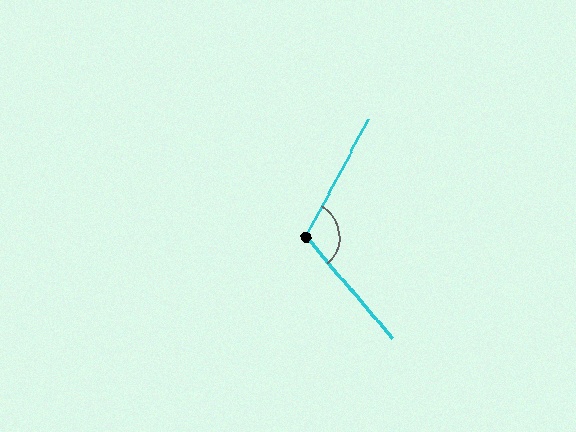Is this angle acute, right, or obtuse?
It is obtuse.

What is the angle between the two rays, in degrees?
Approximately 111 degrees.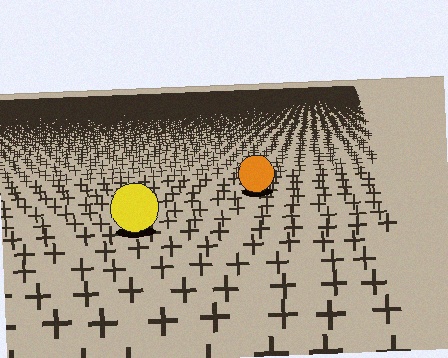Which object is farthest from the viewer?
The orange circle is farthest from the viewer. It appears smaller and the ground texture around it is denser.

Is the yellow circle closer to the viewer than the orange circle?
Yes. The yellow circle is closer — you can tell from the texture gradient: the ground texture is coarser near it.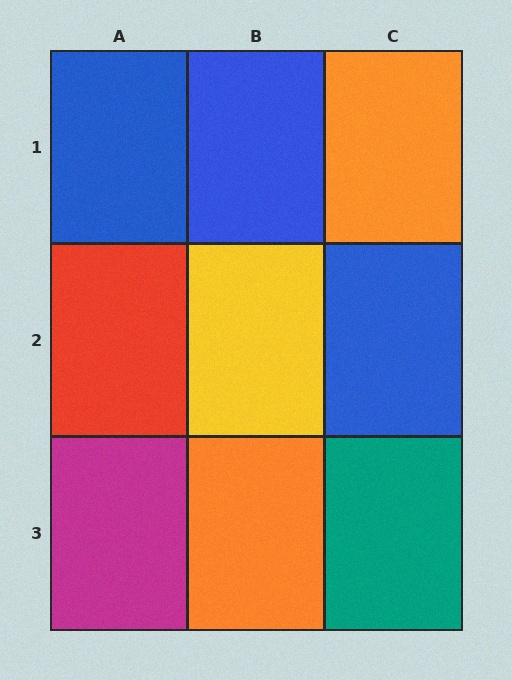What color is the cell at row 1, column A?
Blue.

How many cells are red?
1 cell is red.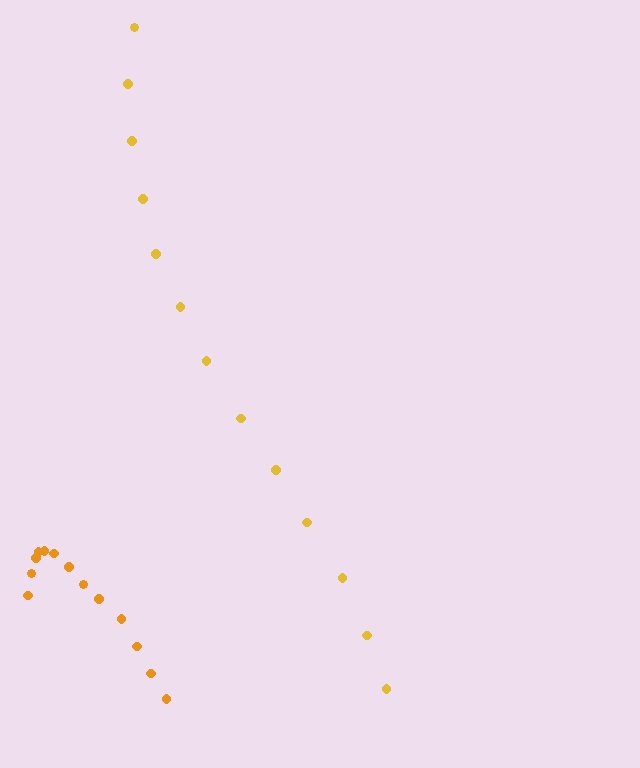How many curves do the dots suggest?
There are 2 distinct paths.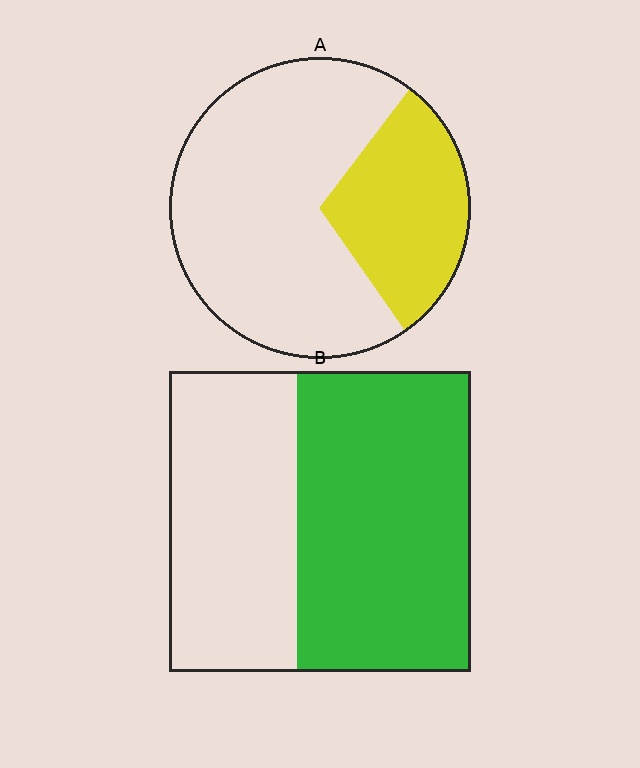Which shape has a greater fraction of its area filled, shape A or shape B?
Shape B.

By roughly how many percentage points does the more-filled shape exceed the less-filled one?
By roughly 25 percentage points (B over A).